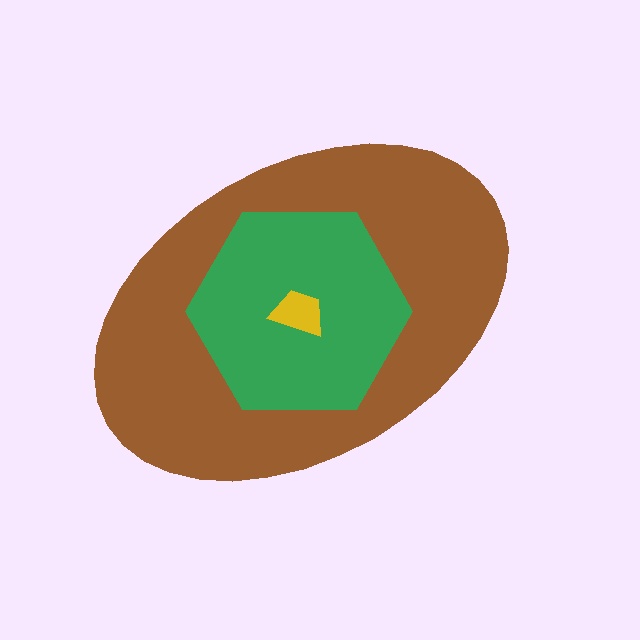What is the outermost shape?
The brown ellipse.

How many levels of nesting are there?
3.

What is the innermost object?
The yellow trapezoid.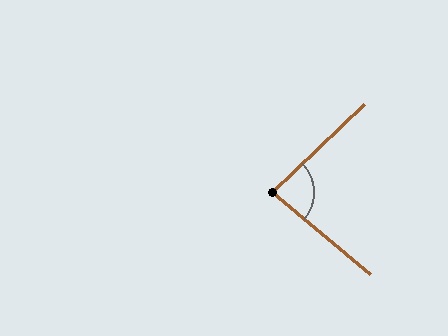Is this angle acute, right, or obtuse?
It is acute.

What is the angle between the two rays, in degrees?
Approximately 84 degrees.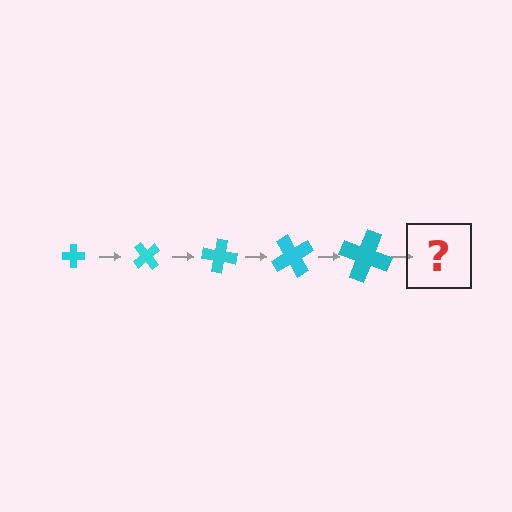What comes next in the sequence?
The next element should be a cross, larger than the previous one and rotated 250 degrees from the start.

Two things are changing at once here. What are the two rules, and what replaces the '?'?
The two rules are that the cross grows larger each step and it rotates 50 degrees each step. The '?' should be a cross, larger than the previous one and rotated 250 degrees from the start.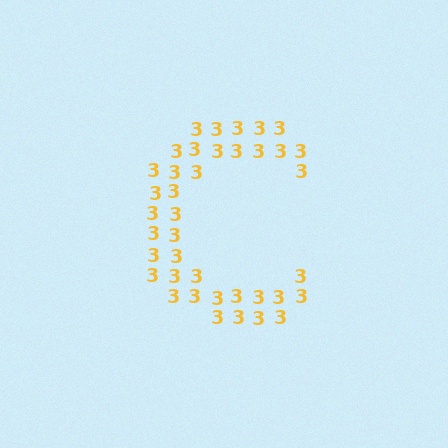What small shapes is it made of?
It is made of small digit 3's.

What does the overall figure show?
The overall figure shows the letter C.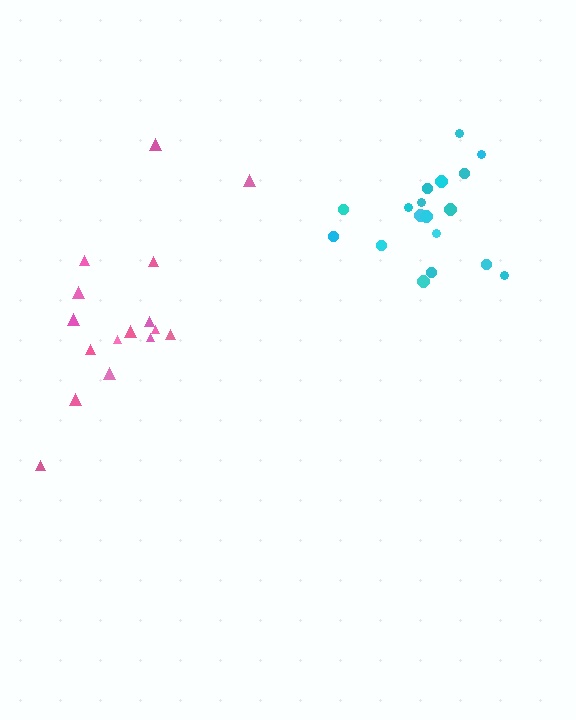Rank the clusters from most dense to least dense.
cyan, pink.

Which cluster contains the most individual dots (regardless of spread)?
Cyan (18).